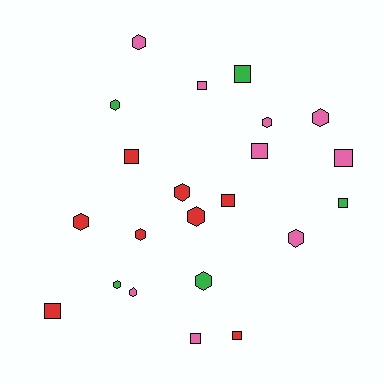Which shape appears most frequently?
Hexagon, with 12 objects.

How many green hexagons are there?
There are 3 green hexagons.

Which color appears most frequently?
Pink, with 9 objects.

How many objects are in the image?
There are 22 objects.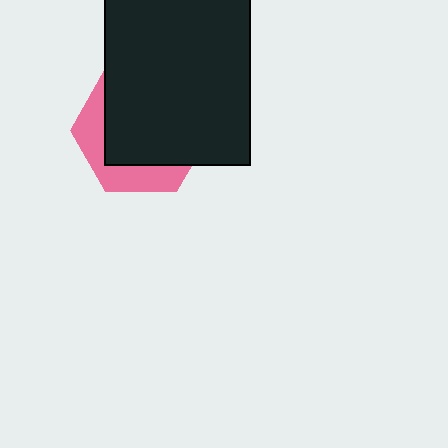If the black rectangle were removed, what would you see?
You would see the complete pink hexagon.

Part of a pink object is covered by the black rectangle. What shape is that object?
It is a hexagon.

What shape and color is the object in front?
The object in front is a black rectangle.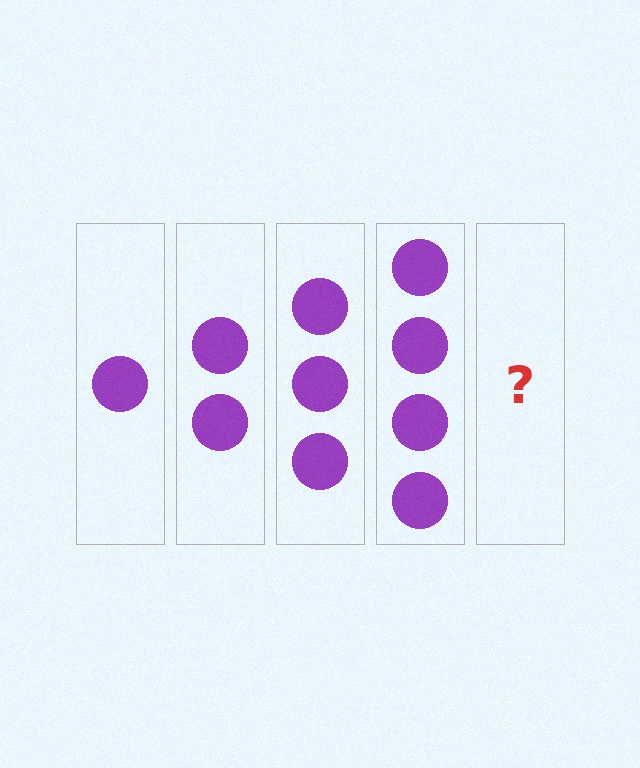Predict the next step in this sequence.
The next step is 5 circles.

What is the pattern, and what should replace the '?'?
The pattern is that each step adds one more circle. The '?' should be 5 circles.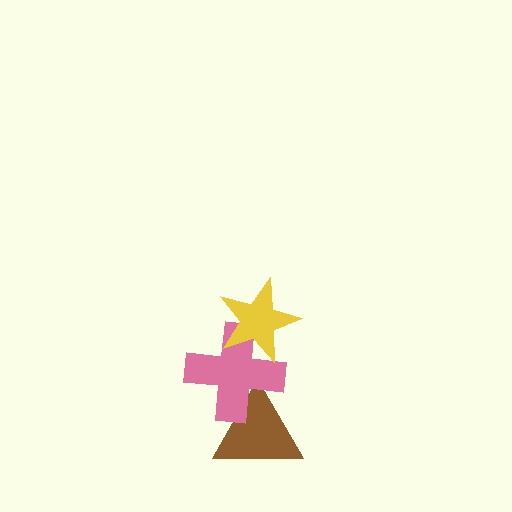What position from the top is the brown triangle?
The brown triangle is 3rd from the top.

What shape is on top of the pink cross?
The yellow star is on top of the pink cross.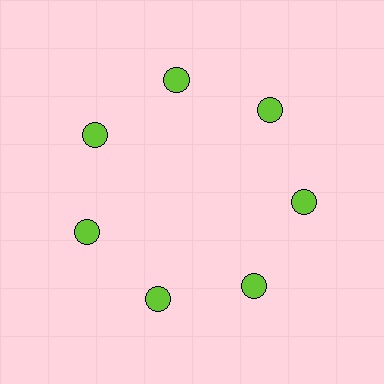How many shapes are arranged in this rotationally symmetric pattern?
There are 7 shapes, arranged in 7 groups of 1.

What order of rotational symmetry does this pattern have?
This pattern has 7-fold rotational symmetry.